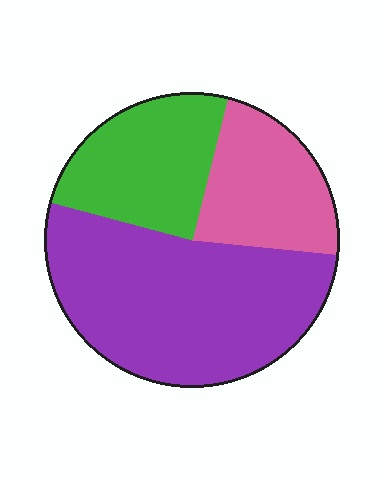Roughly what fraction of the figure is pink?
Pink takes up about one quarter (1/4) of the figure.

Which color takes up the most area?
Purple, at roughly 50%.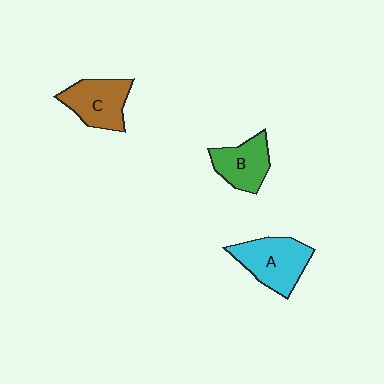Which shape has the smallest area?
Shape B (green).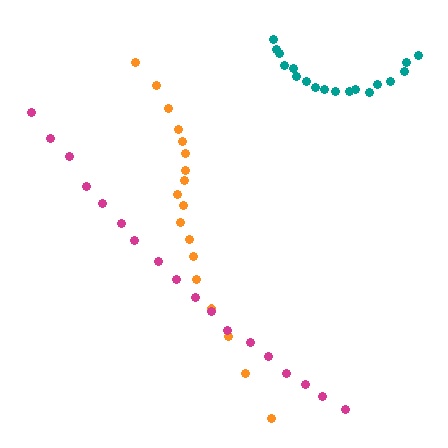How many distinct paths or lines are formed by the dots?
There are 3 distinct paths.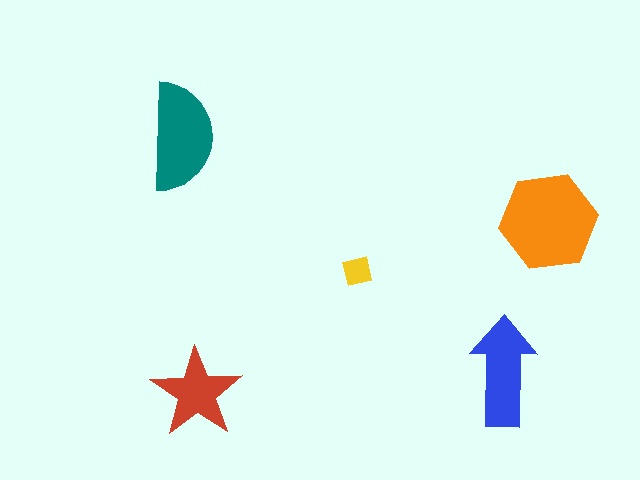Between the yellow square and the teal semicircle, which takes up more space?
The teal semicircle.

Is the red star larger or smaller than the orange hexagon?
Smaller.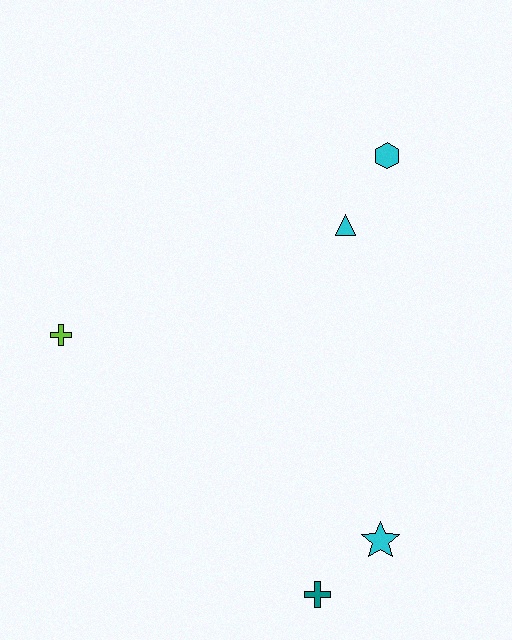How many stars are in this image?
There is 1 star.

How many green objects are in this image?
There are no green objects.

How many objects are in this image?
There are 5 objects.